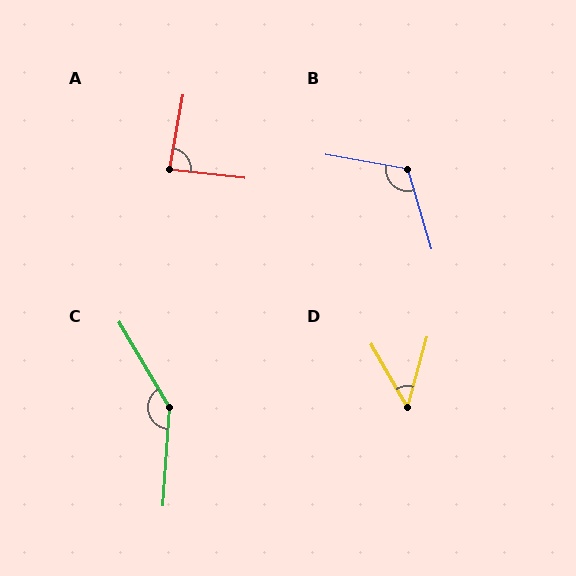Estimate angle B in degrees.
Approximately 116 degrees.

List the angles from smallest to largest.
D (46°), A (86°), B (116°), C (146°).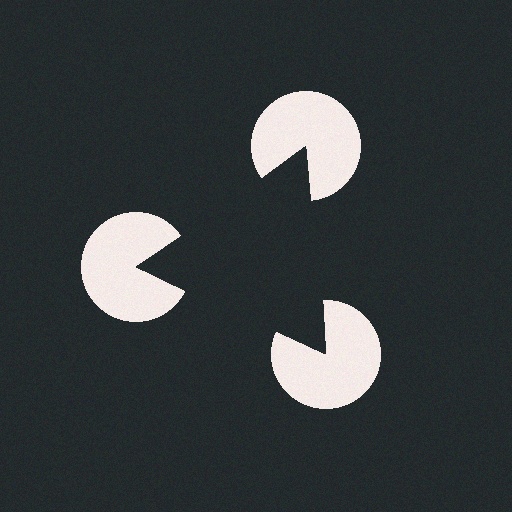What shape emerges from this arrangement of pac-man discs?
An illusory triangle — its edges are inferred from the aligned wedge cuts in the pac-man discs, not physically drawn.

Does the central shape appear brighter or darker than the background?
It typically appears slightly darker than the background, even though no actual brightness change is drawn.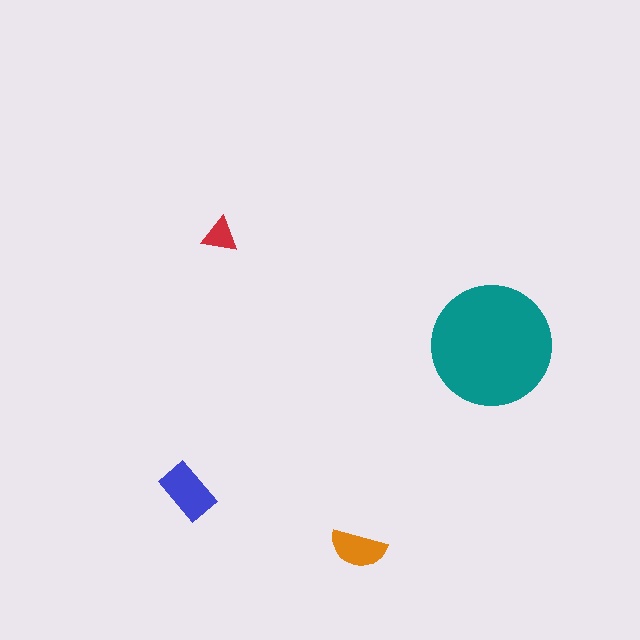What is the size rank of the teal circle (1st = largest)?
1st.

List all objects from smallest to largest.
The red triangle, the orange semicircle, the blue rectangle, the teal circle.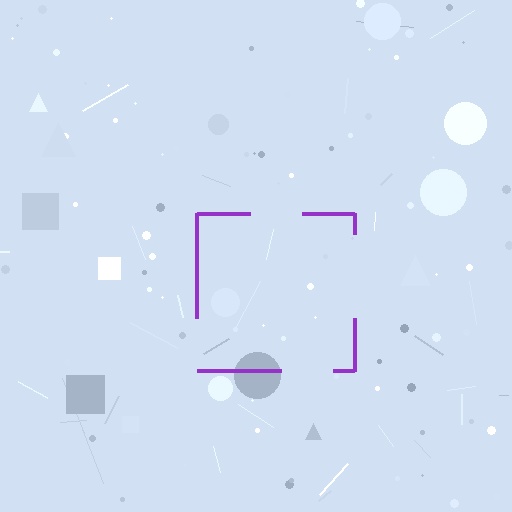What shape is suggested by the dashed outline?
The dashed outline suggests a square.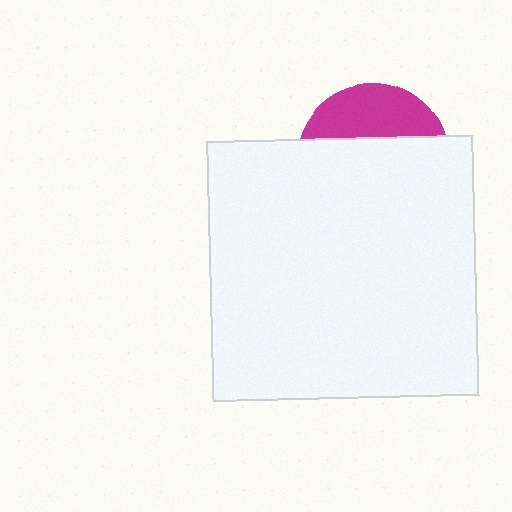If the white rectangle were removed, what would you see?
You would see the complete magenta circle.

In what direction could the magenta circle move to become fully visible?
The magenta circle could move up. That would shift it out from behind the white rectangle entirely.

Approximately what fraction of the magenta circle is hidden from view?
Roughly 68% of the magenta circle is hidden behind the white rectangle.